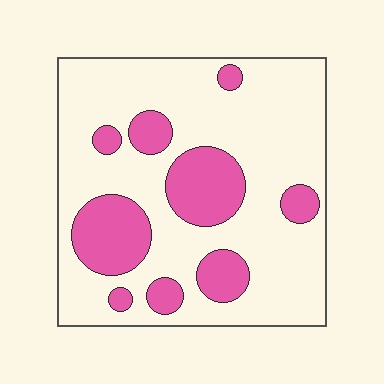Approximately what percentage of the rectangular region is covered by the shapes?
Approximately 25%.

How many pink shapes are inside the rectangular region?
9.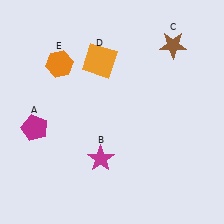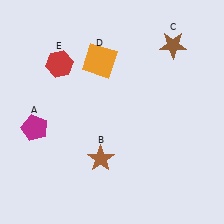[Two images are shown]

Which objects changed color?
B changed from magenta to brown. E changed from orange to red.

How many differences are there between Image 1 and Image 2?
There are 2 differences between the two images.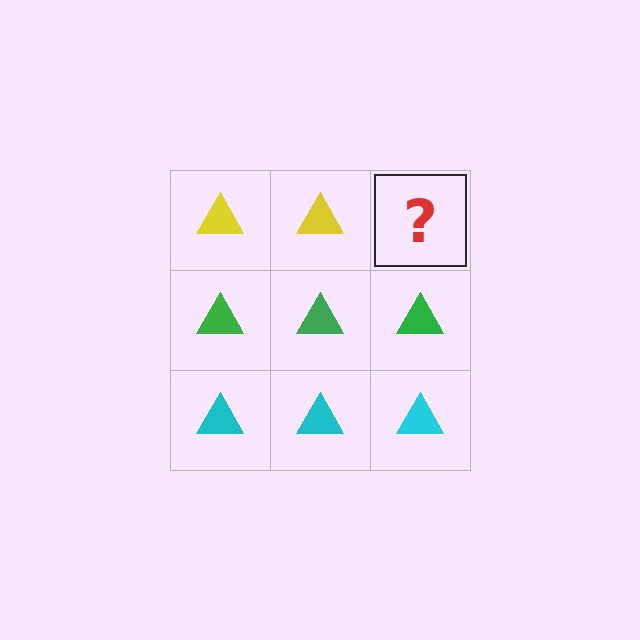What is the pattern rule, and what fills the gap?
The rule is that each row has a consistent color. The gap should be filled with a yellow triangle.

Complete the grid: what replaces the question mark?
The question mark should be replaced with a yellow triangle.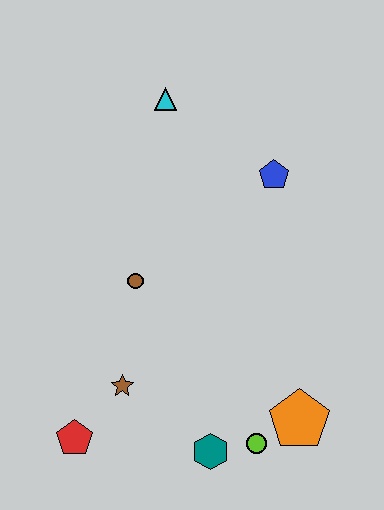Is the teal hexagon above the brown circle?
No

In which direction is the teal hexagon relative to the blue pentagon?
The teal hexagon is below the blue pentagon.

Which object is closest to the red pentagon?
The brown star is closest to the red pentagon.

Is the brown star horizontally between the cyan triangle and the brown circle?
No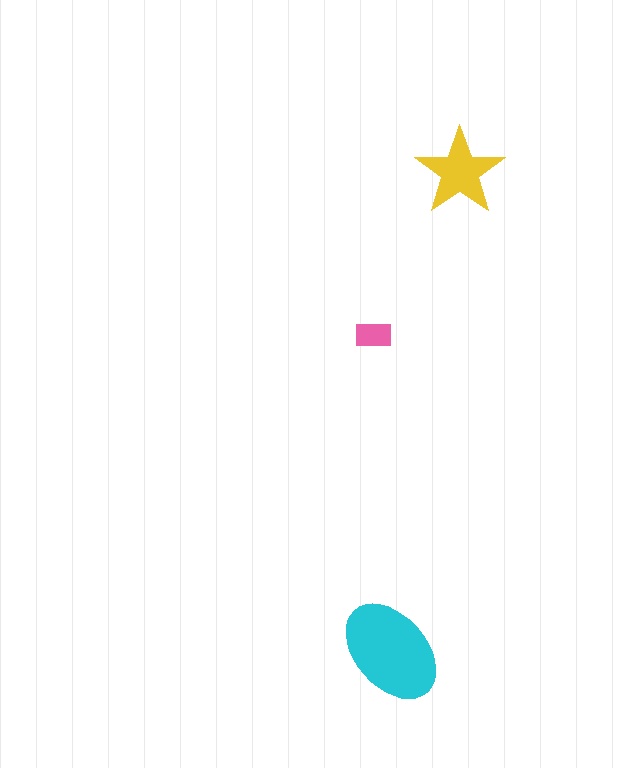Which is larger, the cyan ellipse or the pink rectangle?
The cyan ellipse.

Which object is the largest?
The cyan ellipse.